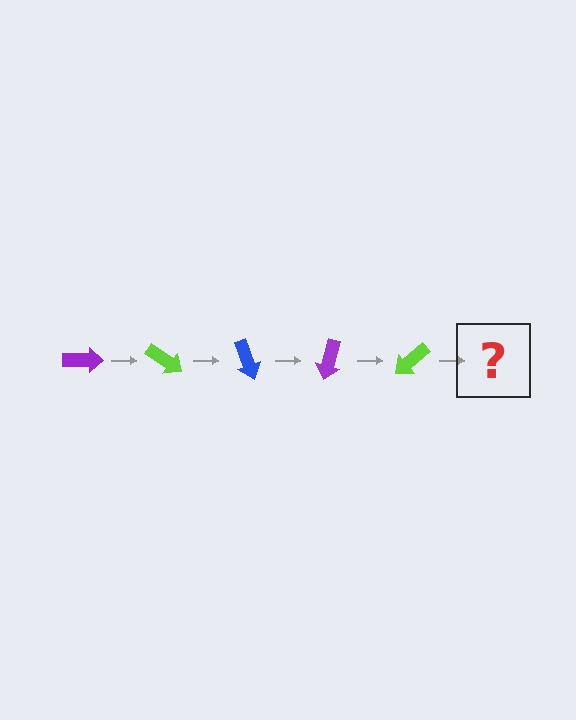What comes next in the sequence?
The next element should be a blue arrow, rotated 175 degrees from the start.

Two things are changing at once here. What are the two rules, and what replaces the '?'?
The two rules are that it rotates 35 degrees each step and the color cycles through purple, lime, and blue. The '?' should be a blue arrow, rotated 175 degrees from the start.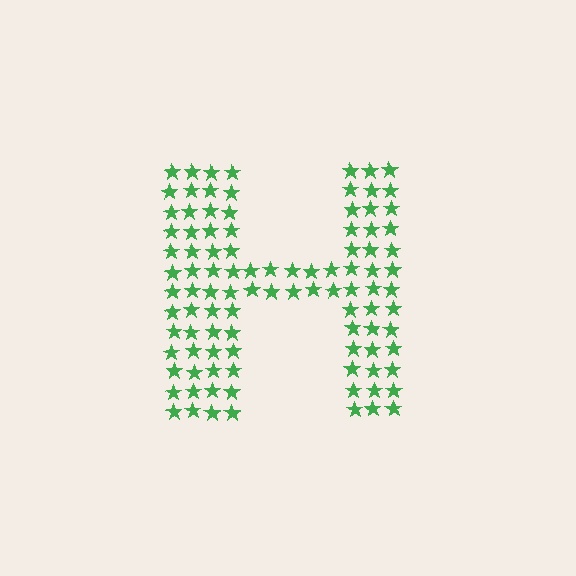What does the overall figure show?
The overall figure shows the letter H.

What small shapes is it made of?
It is made of small stars.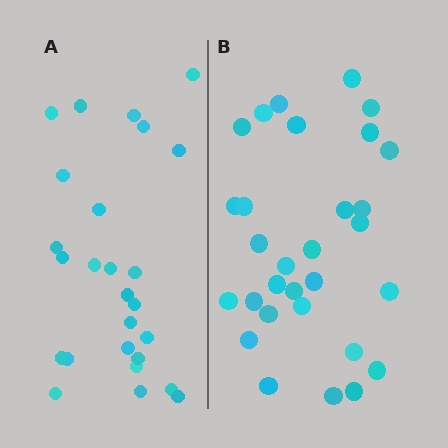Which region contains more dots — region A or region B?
Region B (the right region) has more dots.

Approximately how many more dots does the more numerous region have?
Region B has about 4 more dots than region A.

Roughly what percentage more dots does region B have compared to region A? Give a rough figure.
About 15% more.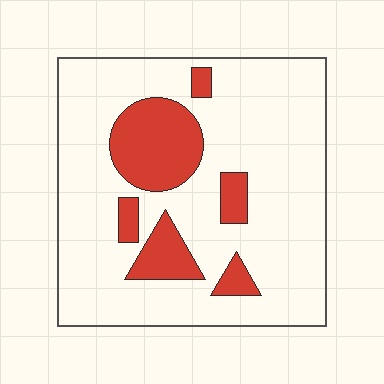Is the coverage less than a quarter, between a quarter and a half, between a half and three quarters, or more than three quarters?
Less than a quarter.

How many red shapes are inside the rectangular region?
6.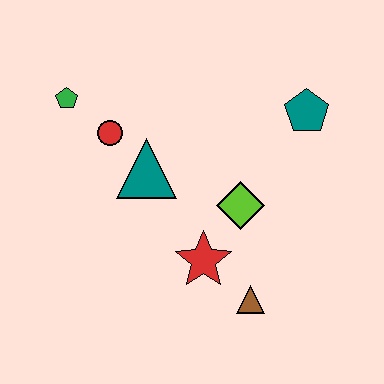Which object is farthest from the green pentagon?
The brown triangle is farthest from the green pentagon.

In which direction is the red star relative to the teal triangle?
The red star is below the teal triangle.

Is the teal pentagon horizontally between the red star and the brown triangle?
No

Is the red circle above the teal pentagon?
No